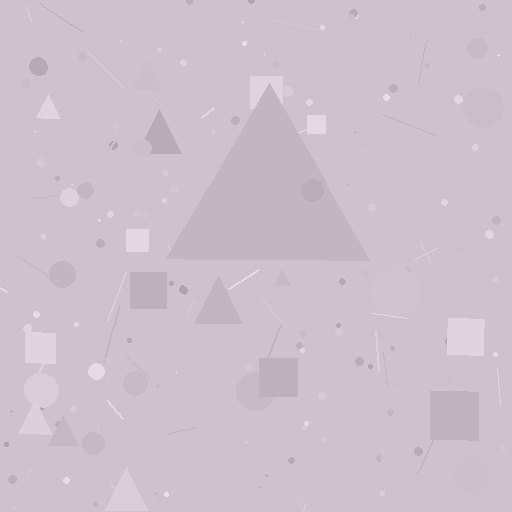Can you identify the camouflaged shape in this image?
The camouflaged shape is a triangle.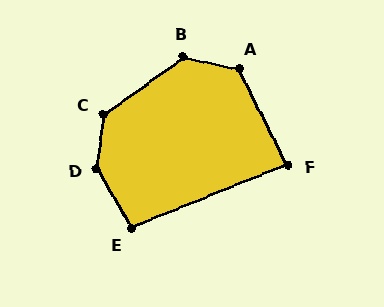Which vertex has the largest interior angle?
D, at approximately 143 degrees.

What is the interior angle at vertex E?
Approximately 98 degrees (obtuse).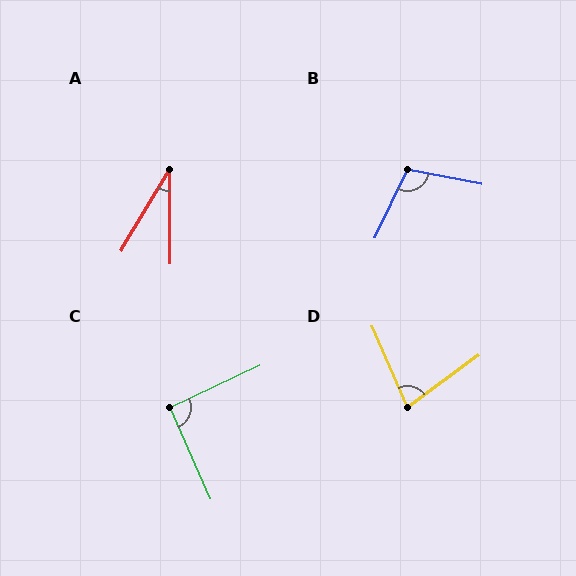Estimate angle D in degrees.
Approximately 77 degrees.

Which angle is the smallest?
A, at approximately 31 degrees.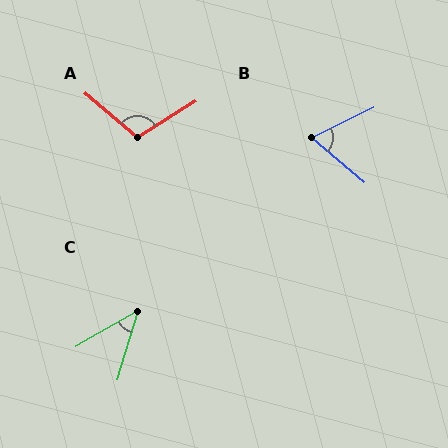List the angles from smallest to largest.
C (43°), B (66°), A (108°).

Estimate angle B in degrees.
Approximately 66 degrees.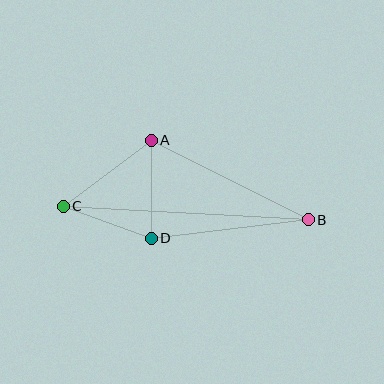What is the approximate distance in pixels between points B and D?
The distance between B and D is approximately 158 pixels.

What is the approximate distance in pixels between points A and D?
The distance between A and D is approximately 98 pixels.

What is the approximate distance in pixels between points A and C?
The distance between A and C is approximately 110 pixels.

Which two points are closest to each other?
Points C and D are closest to each other.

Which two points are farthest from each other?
Points B and C are farthest from each other.